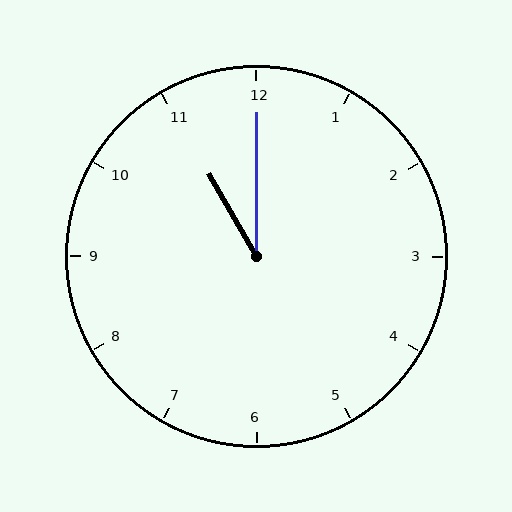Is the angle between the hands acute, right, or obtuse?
It is acute.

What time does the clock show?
11:00.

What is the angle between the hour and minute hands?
Approximately 30 degrees.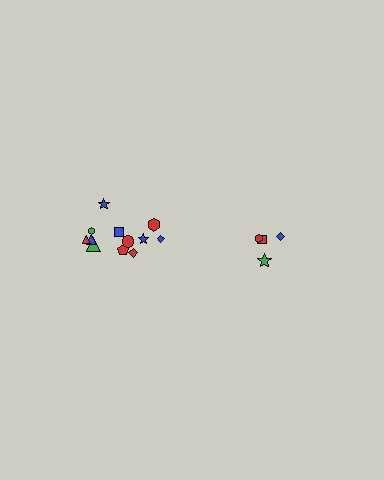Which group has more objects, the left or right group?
The left group.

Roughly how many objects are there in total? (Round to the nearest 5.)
Roughly 15 objects in total.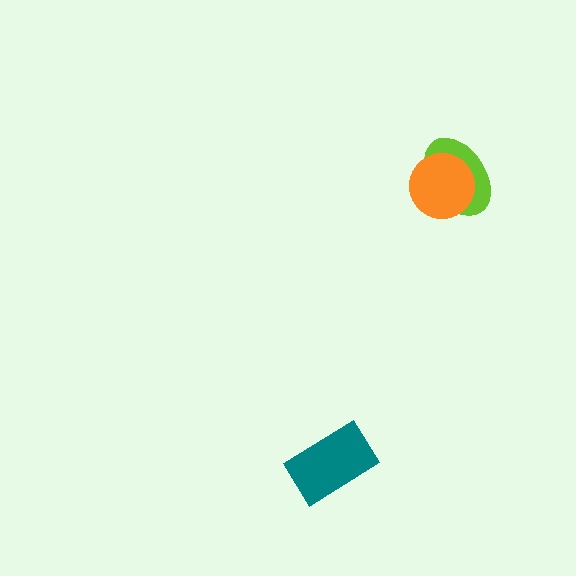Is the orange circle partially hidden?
No, no other shape covers it.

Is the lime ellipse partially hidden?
Yes, it is partially covered by another shape.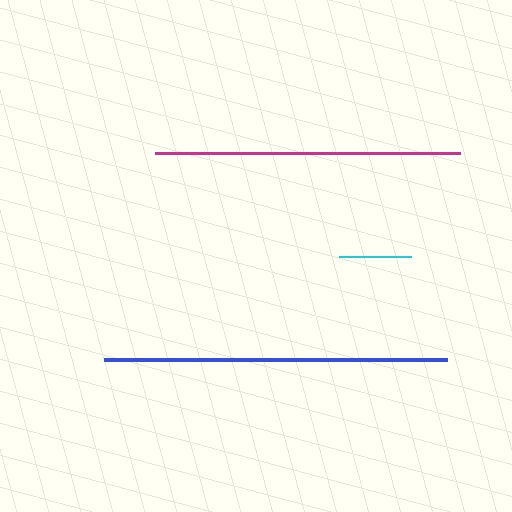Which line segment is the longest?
The blue line is the longest at approximately 343 pixels.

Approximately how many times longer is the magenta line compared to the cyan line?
The magenta line is approximately 4.2 times the length of the cyan line.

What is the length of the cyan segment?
The cyan segment is approximately 72 pixels long.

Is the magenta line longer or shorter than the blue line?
The blue line is longer than the magenta line.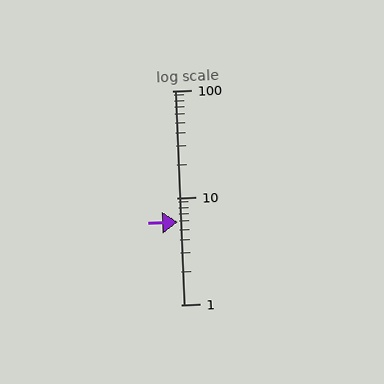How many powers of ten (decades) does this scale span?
The scale spans 2 decades, from 1 to 100.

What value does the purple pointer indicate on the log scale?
The pointer indicates approximately 5.9.